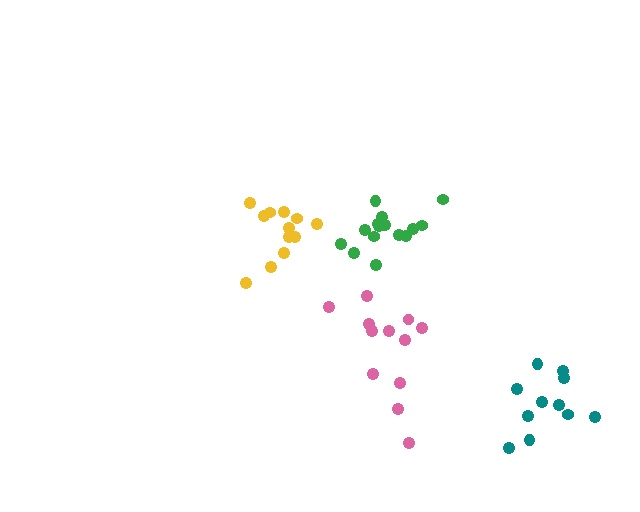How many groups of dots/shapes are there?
There are 4 groups.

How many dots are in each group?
Group 1: 15 dots, Group 2: 12 dots, Group 3: 11 dots, Group 4: 12 dots (50 total).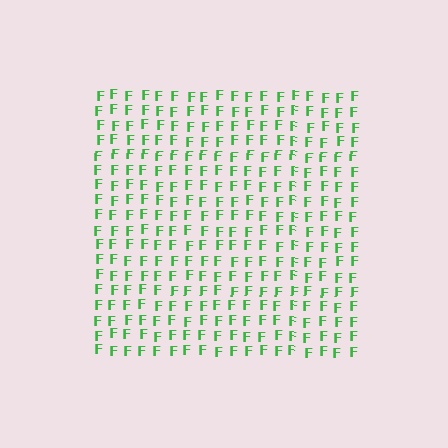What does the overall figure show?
The overall figure shows a square.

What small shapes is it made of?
It is made of small letter F's.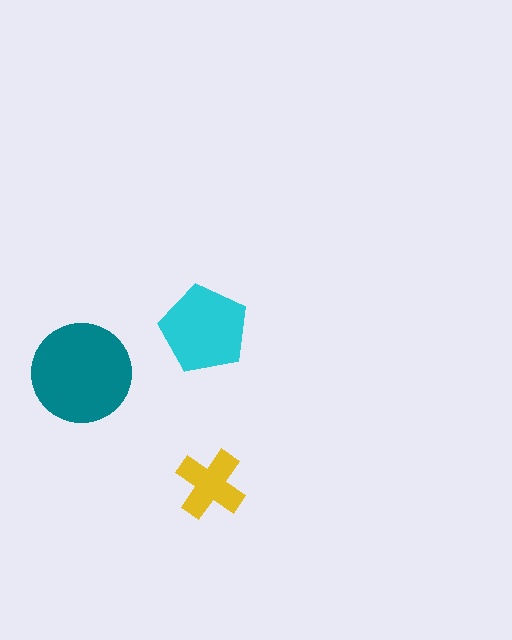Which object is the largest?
The teal circle.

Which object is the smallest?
The yellow cross.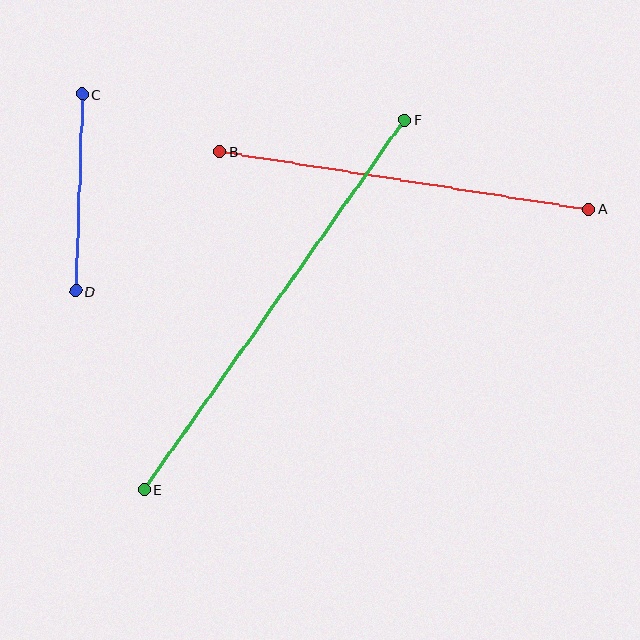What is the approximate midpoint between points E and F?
The midpoint is at approximately (274, 305) pixels.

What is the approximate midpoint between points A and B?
The midpoint is at approximately (404, 181) pixels.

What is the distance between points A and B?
The distance is approximately 373 pixels.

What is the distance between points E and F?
The distance is approximately 452 pixels.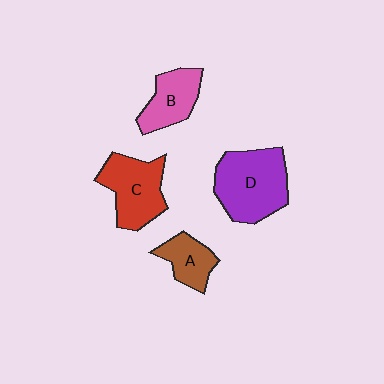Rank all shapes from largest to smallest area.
From largest to smallest: D (purple), C (red), B (pink), A (brown).